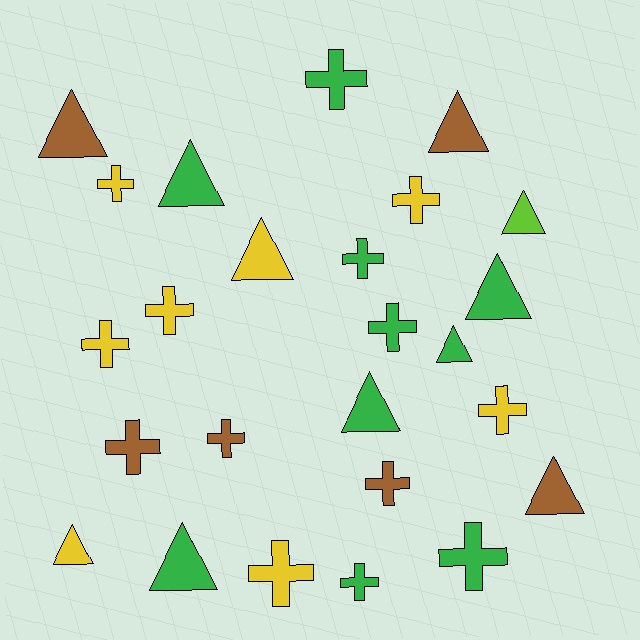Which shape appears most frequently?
Cross, with 14 objects.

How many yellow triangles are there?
There are 2 yellow triangles.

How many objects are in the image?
There are 25 objects.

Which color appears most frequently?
Green, with 10 objects.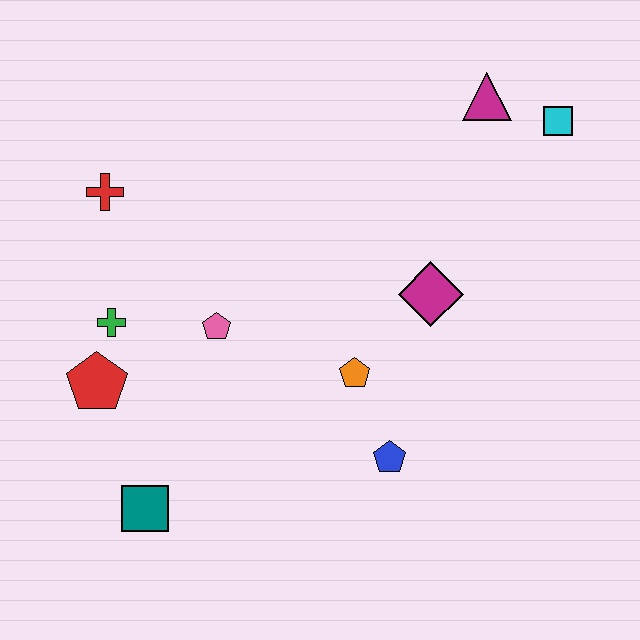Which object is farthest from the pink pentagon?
The cyan square is farthest from the pink pentagon.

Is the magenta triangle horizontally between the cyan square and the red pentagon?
Yes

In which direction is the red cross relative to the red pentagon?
The red cross is above the red pentagon.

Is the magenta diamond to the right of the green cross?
Yes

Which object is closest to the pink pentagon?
The green cross is closest to the pink pentagon.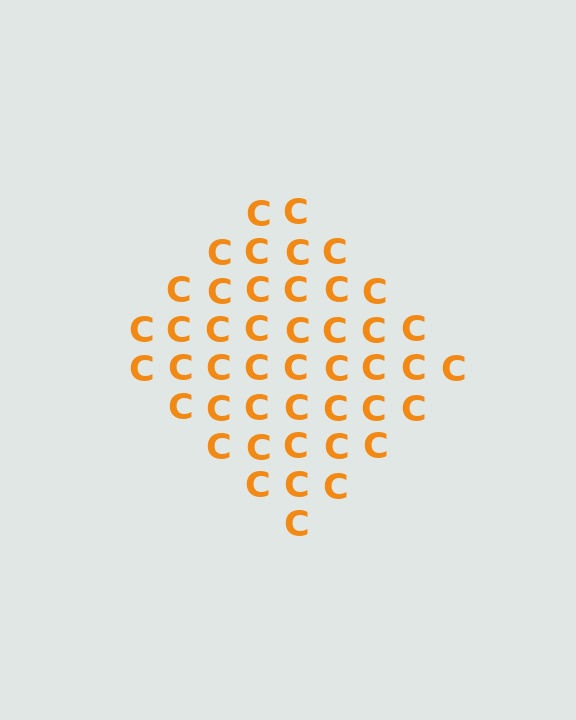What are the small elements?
The small elements are letter C's.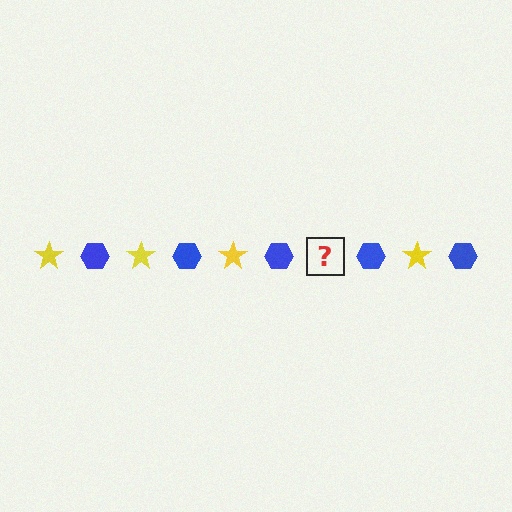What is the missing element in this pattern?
The missing element is a yellow star.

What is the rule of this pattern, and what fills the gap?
The rule is that the pattern alternates between yellow star and blue hexagon. The gap should be filled with a yellow star.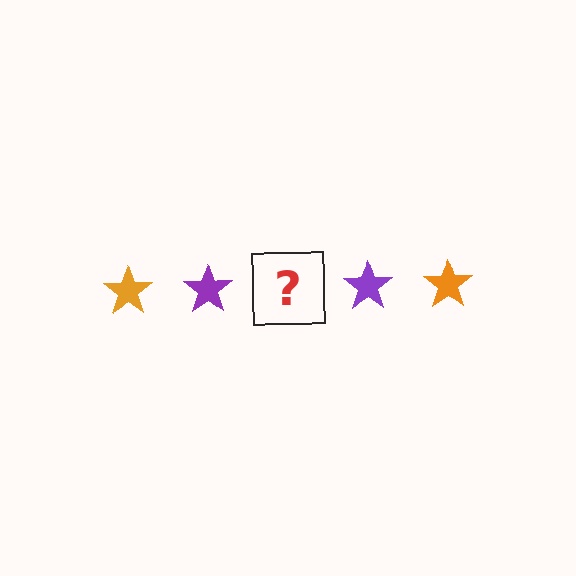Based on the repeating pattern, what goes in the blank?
The blank should be an orange star.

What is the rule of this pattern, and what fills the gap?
The rule is that the pattern cycles through orange, purple stars. The gap should be filled with an orange star.